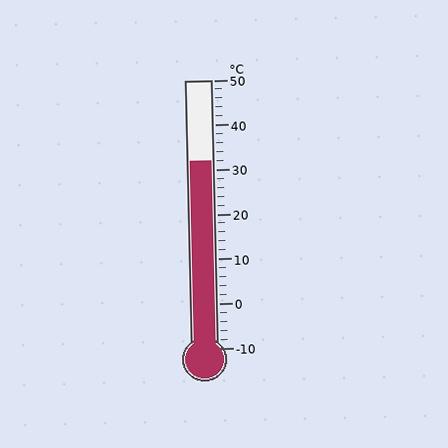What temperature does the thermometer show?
The thermometer shows approximately 32°C.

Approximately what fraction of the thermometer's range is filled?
The thermometer is filled to approximately 70% of its range.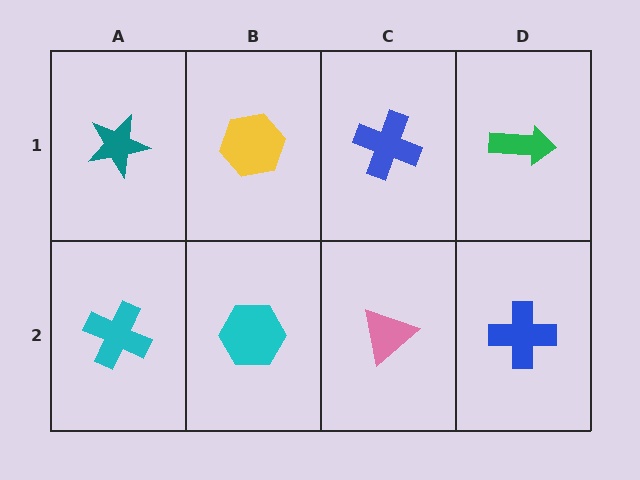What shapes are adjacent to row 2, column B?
A yellow hexagon (row 1, column B), a cyan cross (row 2, column A), a pink triangle (row 2, column C).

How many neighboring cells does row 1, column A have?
2.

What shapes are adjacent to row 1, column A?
A cyan cross (row 2, column A), a yellow hexagon (row 1, column B).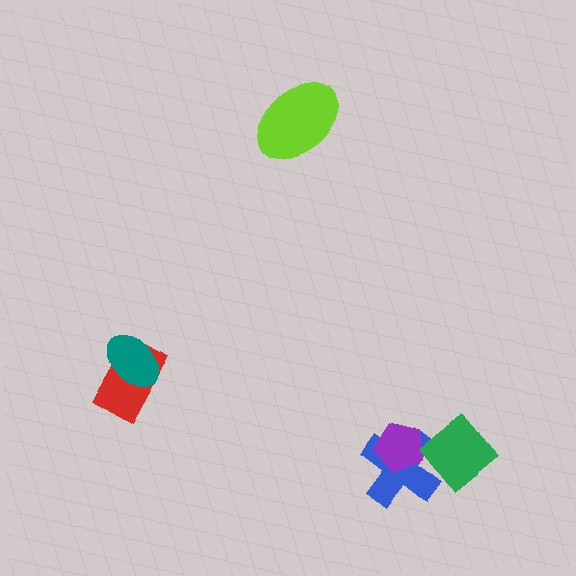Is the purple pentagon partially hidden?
No, no other shape covers it.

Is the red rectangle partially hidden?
Yes, it is partially covered by another shape.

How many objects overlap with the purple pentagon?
1 object overlaps with the purple pentagon.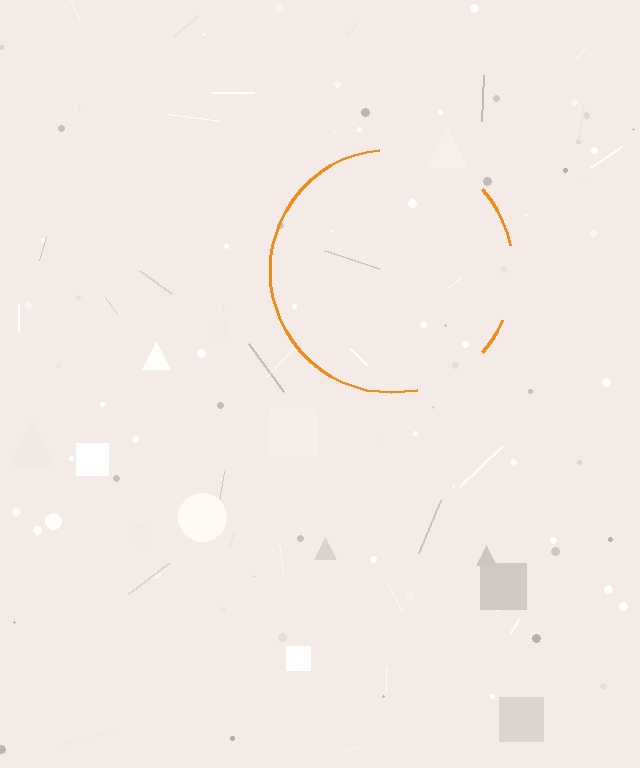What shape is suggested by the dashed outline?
The dashed outline suggests a circle.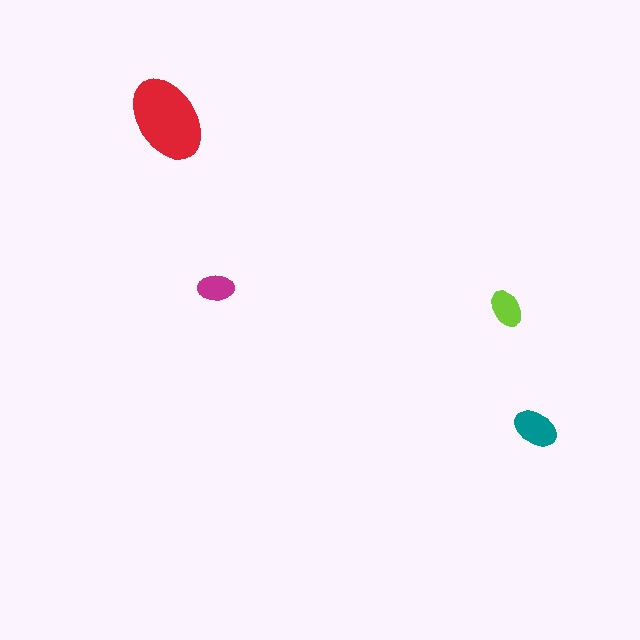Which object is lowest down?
The teal ellipse is bottommost.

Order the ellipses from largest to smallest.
the red one, the teal one, the lime one, the magenta one.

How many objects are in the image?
There are 4 objects in the image.